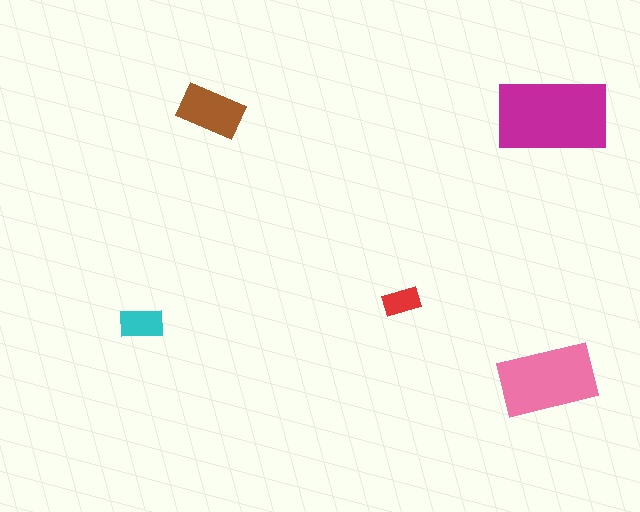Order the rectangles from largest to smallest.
the magenta one, the pink one, the brown one, the cyan one, the red one.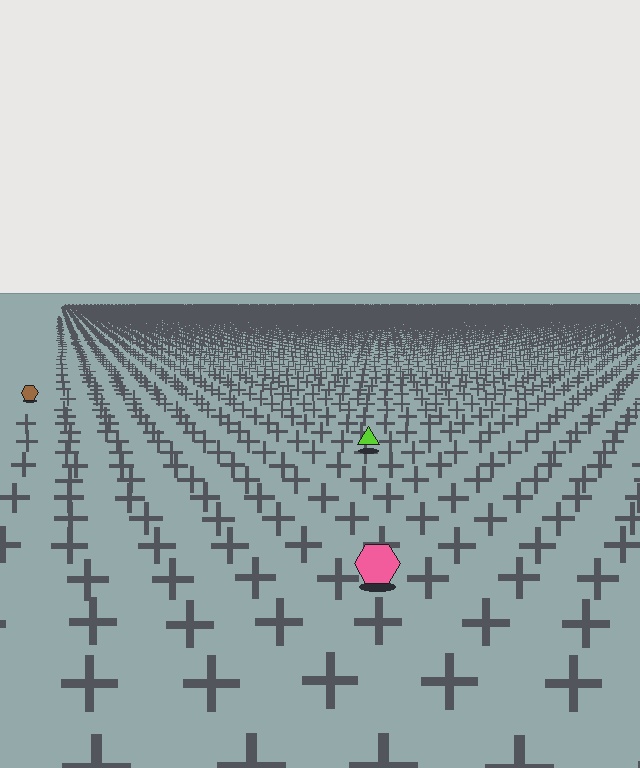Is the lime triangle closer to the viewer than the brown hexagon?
Yes. The lime triangle is closer — you can tell from the texture gradient: the ground texture is coarser near it.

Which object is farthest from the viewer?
The brown hexagon is farthest from the viewer. It appears smaller and the ground texture around it is denser.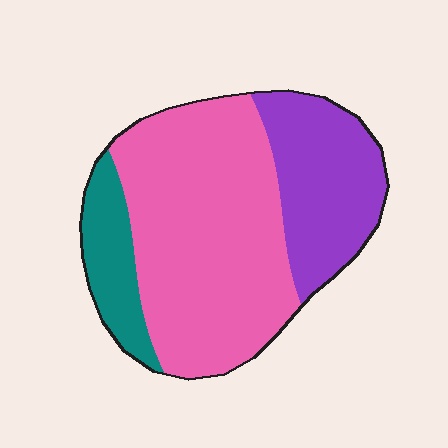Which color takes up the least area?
Teal, at roughly 15%.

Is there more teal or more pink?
Pink.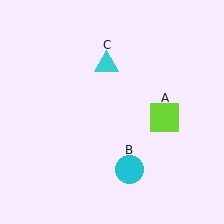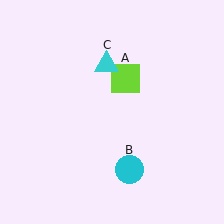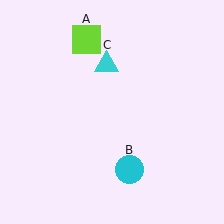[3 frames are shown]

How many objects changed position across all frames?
1 object changed position: lime square (object A).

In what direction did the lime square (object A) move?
The lime square (object A) moved up and to the left.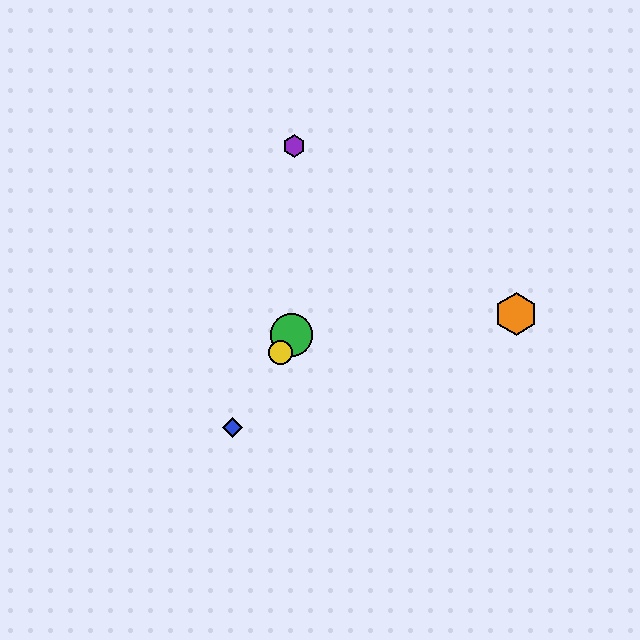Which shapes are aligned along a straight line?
The red star, the blue diamond, the green circle, the yellow circle are aligned along a straight line.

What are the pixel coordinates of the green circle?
The green circle is at (292, 335).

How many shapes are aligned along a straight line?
4 shapes (the red star, the blue diamond, the green circle, the yellow circle) are aligned along a straight line.